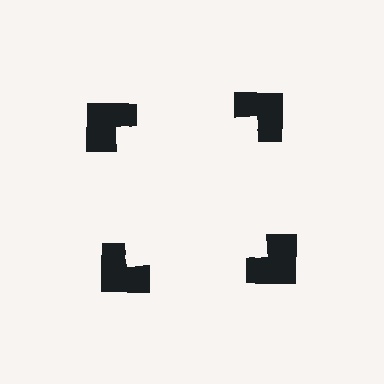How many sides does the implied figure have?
4 sides.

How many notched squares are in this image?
There are 4 — one at each vertex of the illusory square.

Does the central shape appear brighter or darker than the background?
It typically appears slightly brighter than the background, even though no actual brightness change is drawn.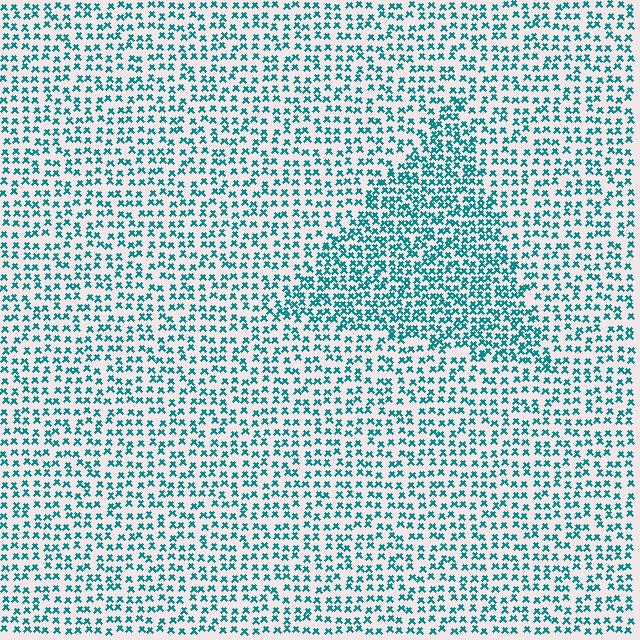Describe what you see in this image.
The image contains small teal elements arranged at two different densities. A triangle-shaped region is visible where the elements are more densely packed than the surrounding area.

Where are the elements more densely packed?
The elements are more densely packed inside the triangle boundary.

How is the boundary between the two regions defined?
The boundary is defined by a change in element density (approximately 1.7x ratio). All elements are the same color, size, and shape.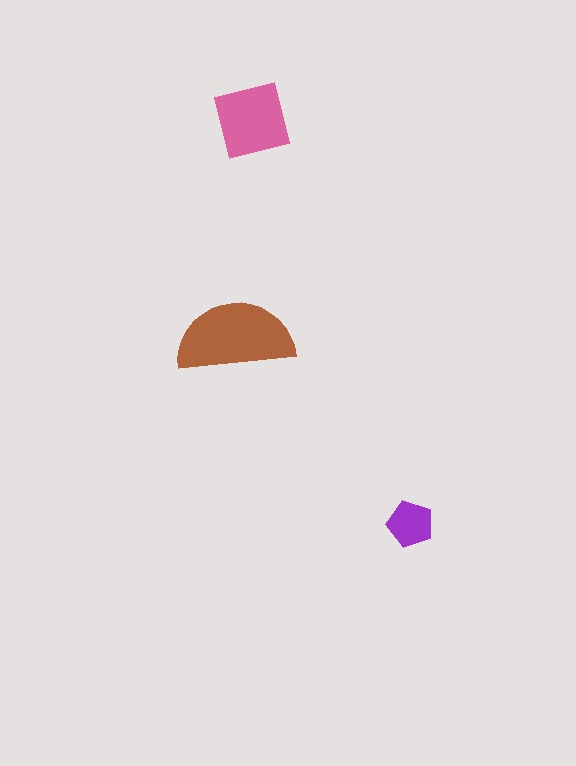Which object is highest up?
The pink square is topmost.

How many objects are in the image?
There are 3 objects in the image.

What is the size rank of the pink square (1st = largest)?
2nd.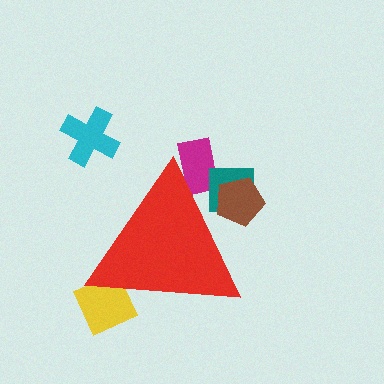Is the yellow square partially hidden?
Yes, the yellow square is partially hidden behind the red triangle.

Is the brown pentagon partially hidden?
Yes, the brown pentagon is partially hidden behind the red triangle.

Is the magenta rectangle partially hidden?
Yes, the magenta rectangle is partially hidden behind the red triangle.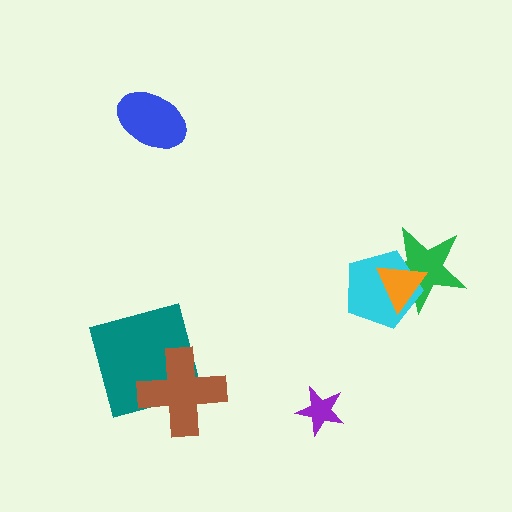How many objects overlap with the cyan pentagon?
2 objects overlap with the cyan pentagon.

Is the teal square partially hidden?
Yes, it is partially covered by another shape.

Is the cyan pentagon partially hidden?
Yes, it is partially covered by another shape.